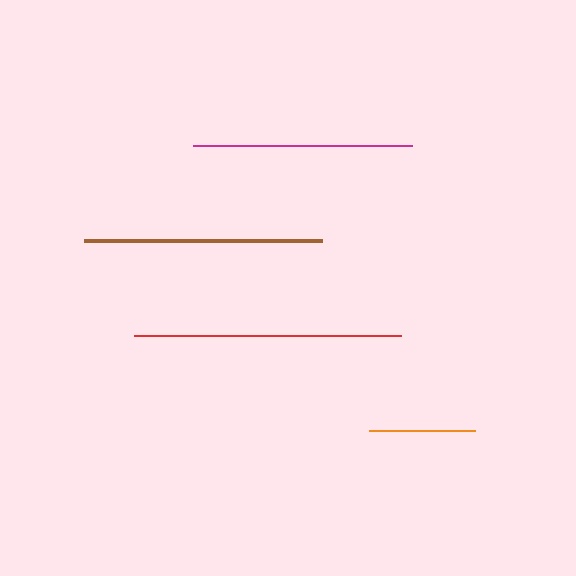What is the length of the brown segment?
The brown segment is approximately 238 pixels long.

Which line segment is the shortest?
The orange line is the shortest at approximately 107 pixels.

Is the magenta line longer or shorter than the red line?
The red line is longer than the magenta line.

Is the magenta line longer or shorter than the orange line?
The magenta line is longer than the orange line.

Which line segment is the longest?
The red line is the longest at approximately 266 pixels.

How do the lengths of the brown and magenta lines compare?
The brown and magenta lines are approximately the same length.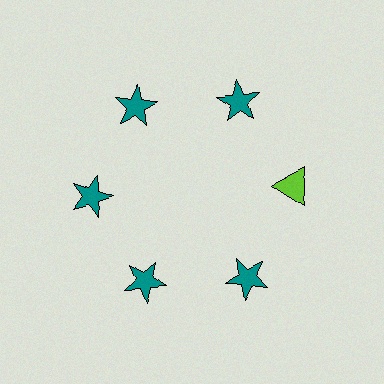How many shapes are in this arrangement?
There are 6 shapes arranged in a ring pattern.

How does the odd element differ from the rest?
It differs in both color (lime instead of teal) and shape (triangle instead of star).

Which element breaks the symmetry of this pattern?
The lime triangle at roughly the 3 o'clock position breaks the symmetry. All other shapes are teal stars.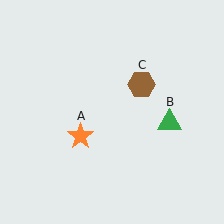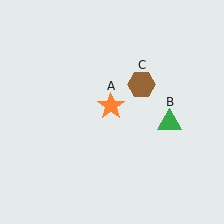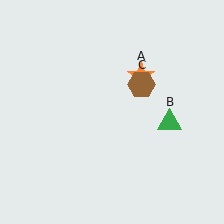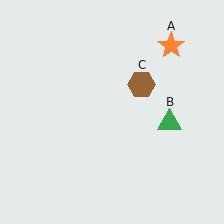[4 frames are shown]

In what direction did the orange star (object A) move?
The orange star (object A) moved up and to the right.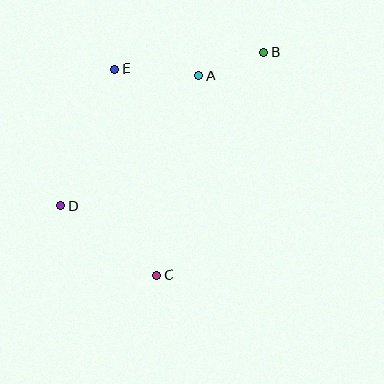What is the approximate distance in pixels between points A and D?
The distance between A and D is approximately 190 pixels.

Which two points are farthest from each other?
Points B and D are farthest from each other.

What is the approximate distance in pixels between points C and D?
The distance between C and D is approximately 118 pixels.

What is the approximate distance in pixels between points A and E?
The distance between A and E is approximately 84 pixels.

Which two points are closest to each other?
Points A and B are closest to each other.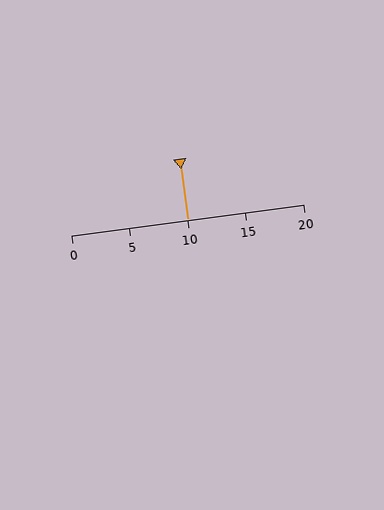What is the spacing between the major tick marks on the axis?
The major ticks are spaced 5 apart.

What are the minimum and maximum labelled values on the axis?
The axis runs from 0 to 20.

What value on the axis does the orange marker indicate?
The marker indicates approximately 10.